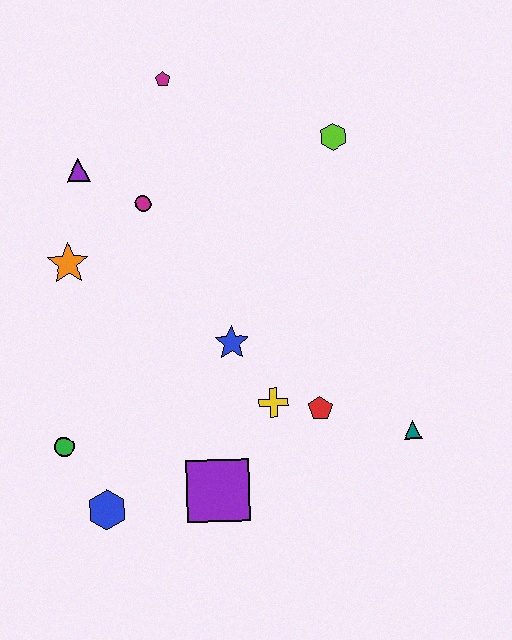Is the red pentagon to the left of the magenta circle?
No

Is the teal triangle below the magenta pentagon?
Yes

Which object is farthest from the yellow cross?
The magenta pentagon is farthest from the yellow cross.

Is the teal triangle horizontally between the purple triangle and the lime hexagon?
No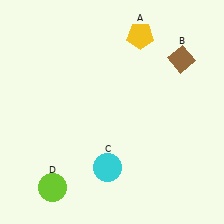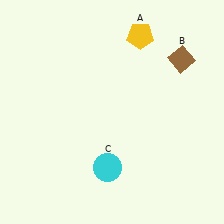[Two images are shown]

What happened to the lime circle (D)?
The lime circle (D) was removed in Image 2. It was in the bottom-left area of Image 1.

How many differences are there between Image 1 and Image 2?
There is 1 difference between the two images.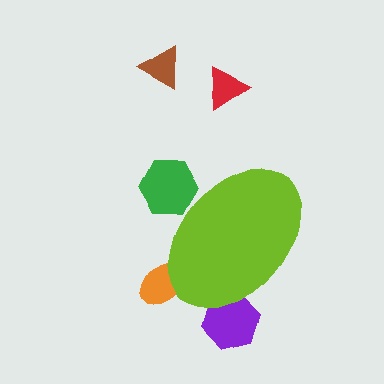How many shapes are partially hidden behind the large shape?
3 shapes are partially hidden.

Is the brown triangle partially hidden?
No, the brown triangle is fully visible.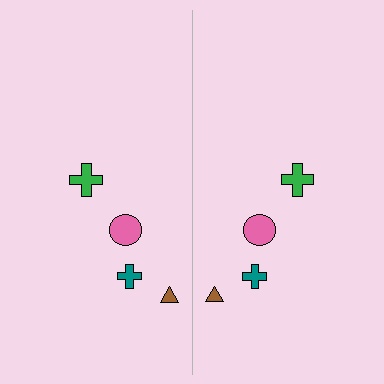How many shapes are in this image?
There are 8 shapes in this image.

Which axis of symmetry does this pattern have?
The pattern has a vertical axis of symmetry running through the center of the image.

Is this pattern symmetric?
Yes, this pattern has bilateral (reflection) symmetry.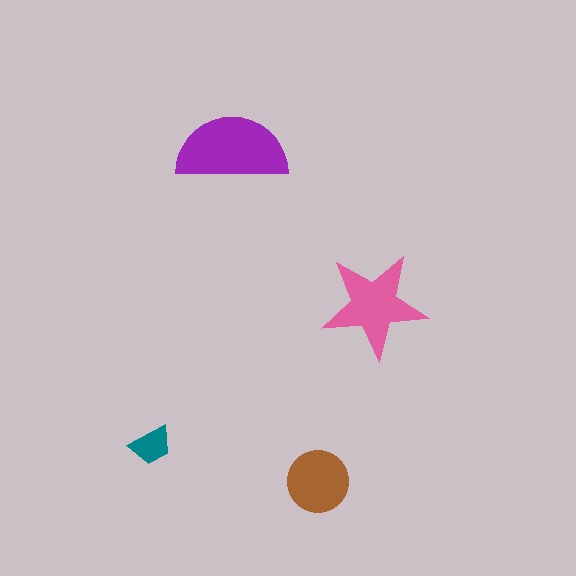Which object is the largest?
The purple semicircle.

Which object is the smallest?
The teal trapezoid.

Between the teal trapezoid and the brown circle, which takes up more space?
The brown circle.